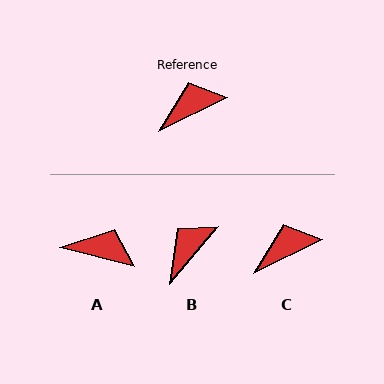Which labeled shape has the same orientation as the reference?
C.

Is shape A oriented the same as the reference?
No, it is off by about 41 degrees.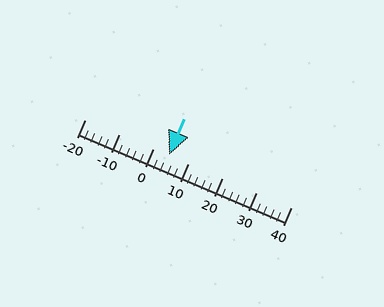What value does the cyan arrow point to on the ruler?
The cyan arrow points to approximately 5.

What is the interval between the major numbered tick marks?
The major tick marks are spaced 10 units apart.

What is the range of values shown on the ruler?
The ruler shows values from -20 to 40.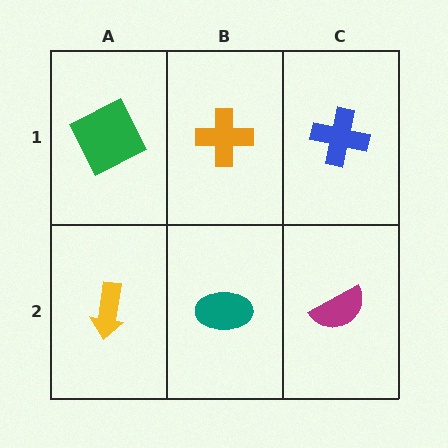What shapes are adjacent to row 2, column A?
A green square (row 1, column A), a teal ellipse (row 2, column B).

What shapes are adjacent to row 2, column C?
A blue cross (row 1, column C), a teal ellipse (row 2, column B).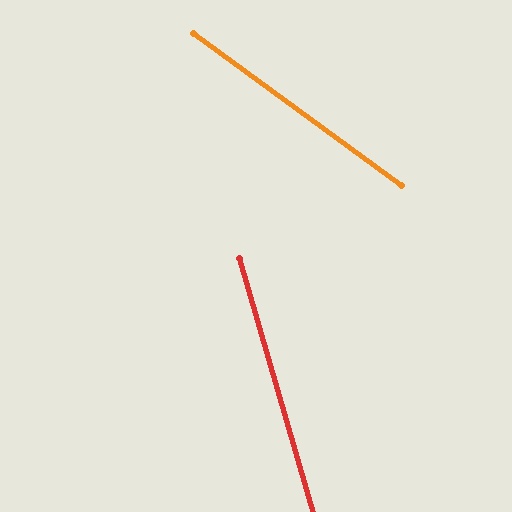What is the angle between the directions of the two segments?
Approximately 38 degrees.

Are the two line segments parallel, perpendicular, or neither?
Neither parallel nor perpendicular — they differ by about 38°.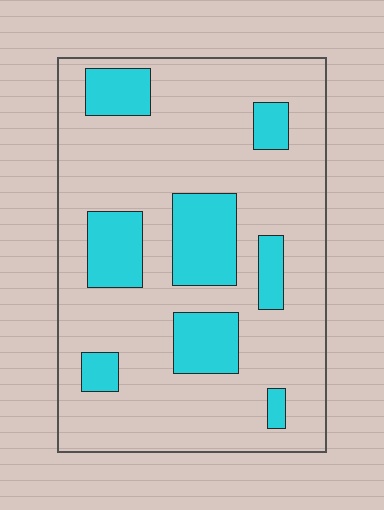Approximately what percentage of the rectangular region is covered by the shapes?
Approximately 20%.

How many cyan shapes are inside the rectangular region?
8.